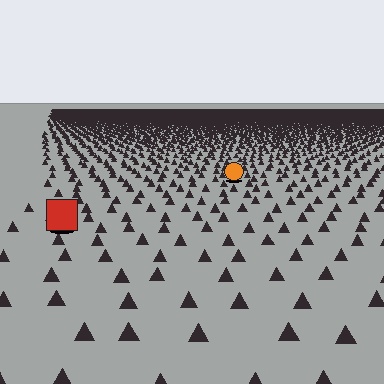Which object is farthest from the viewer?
The orange circle is farthest from the viewer. It appears smaller and the ground texture around it is denser.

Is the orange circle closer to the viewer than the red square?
No. The red square is closer — you can tell from the texture gradient: the ground texture is coarser near it.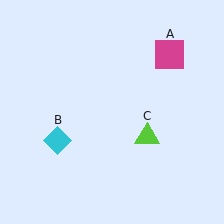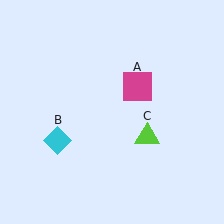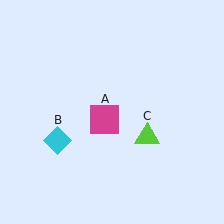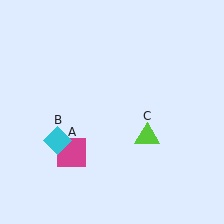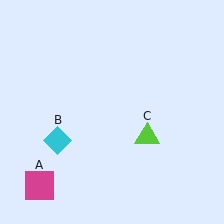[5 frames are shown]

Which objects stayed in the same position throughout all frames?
Cyan diamond (object B) and lime triangle (object C) remained stationary.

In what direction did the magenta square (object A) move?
The magenta square (object A) moved down and to the left.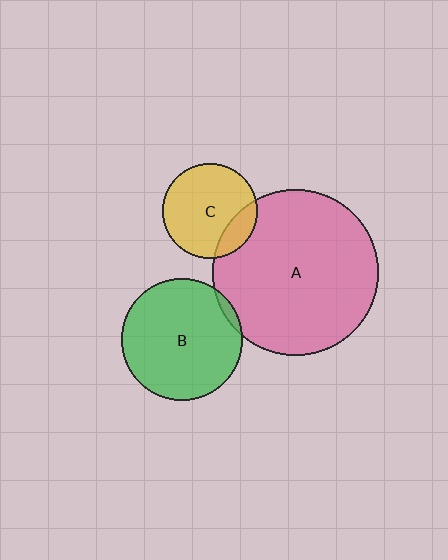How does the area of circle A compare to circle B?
Approximately 1.9 times.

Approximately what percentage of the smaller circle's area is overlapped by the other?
Approximately 20%.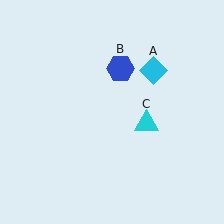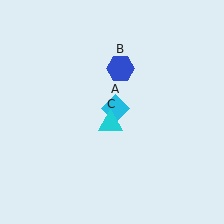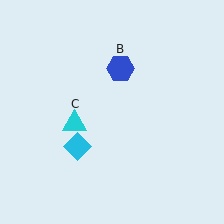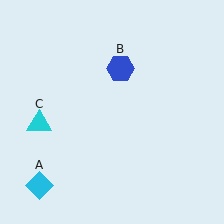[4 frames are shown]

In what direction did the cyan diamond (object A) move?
The cyan diamond (object A) moved down and to the left.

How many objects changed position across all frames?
2 objects changed position: cyan diamond (object A), cyan triangle (object C).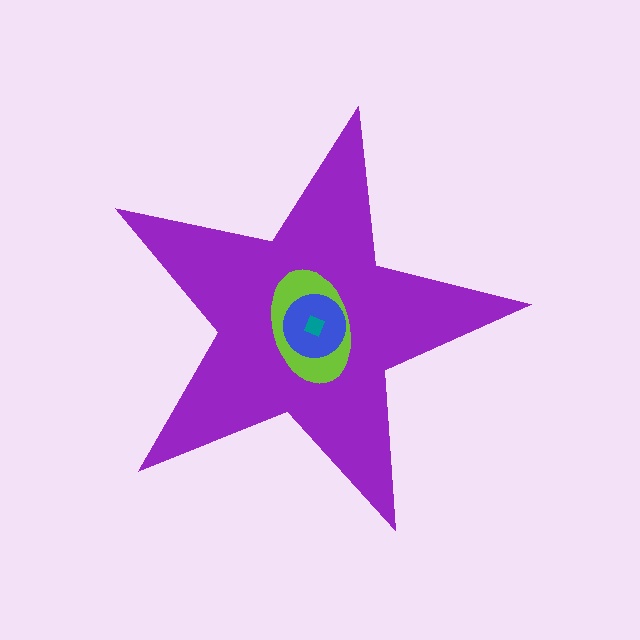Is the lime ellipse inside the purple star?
Yes.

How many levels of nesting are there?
4.